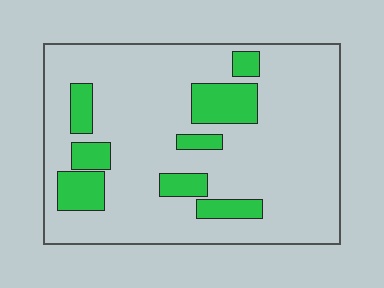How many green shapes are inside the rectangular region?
8.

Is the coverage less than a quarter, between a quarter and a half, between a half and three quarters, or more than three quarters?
Less than a quarter.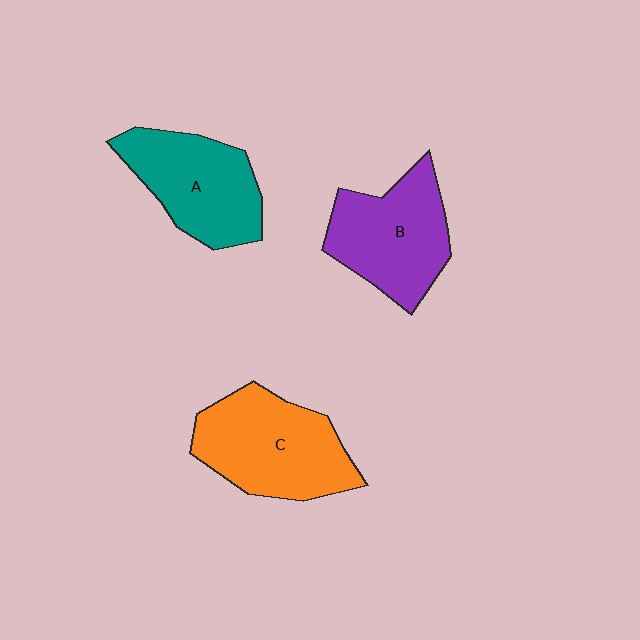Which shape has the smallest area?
Shape A (teal).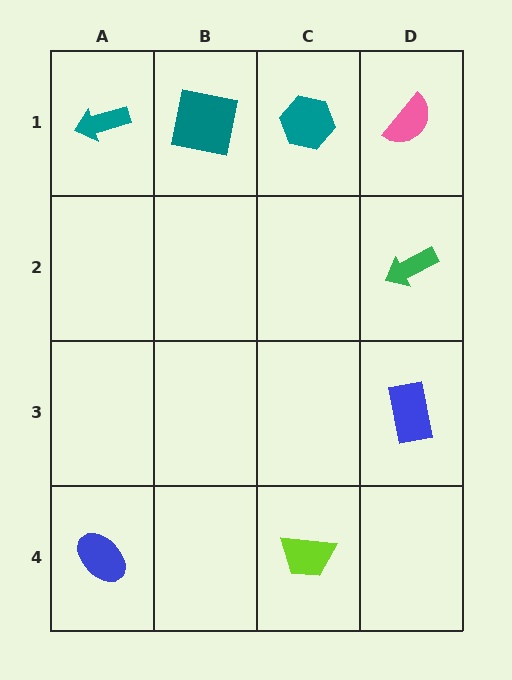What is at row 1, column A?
A teal arrow.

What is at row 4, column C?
A lime trapezoid.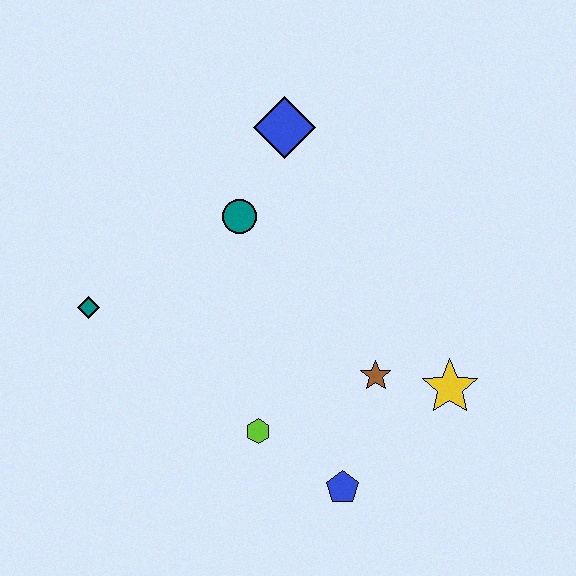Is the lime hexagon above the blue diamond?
No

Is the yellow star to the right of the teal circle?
Yes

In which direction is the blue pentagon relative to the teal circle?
The blue pentagon is below the teal circle.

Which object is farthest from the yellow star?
The teal diamond is farthest from the yellow star.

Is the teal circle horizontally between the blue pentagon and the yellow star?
No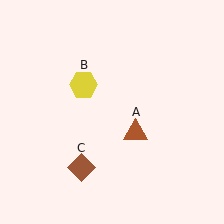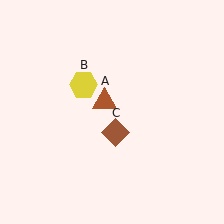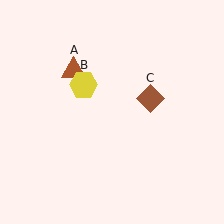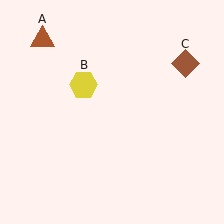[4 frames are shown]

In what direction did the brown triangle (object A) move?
The brown triangle (object A) moved up and to the left.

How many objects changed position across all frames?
2 objects changed position: brown triangle (object A), brown diamond (object C).